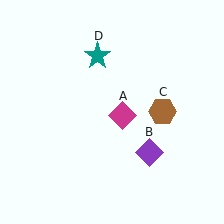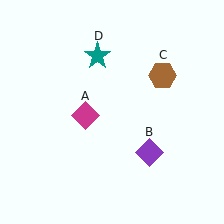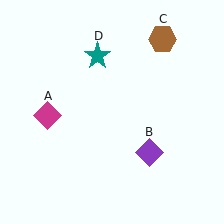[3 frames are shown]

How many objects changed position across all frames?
2 objects changed position: magenta diamond (object A), brown hexagon (object C).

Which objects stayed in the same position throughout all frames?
Purple diamond (object B) and teal star (object D) remained stationary.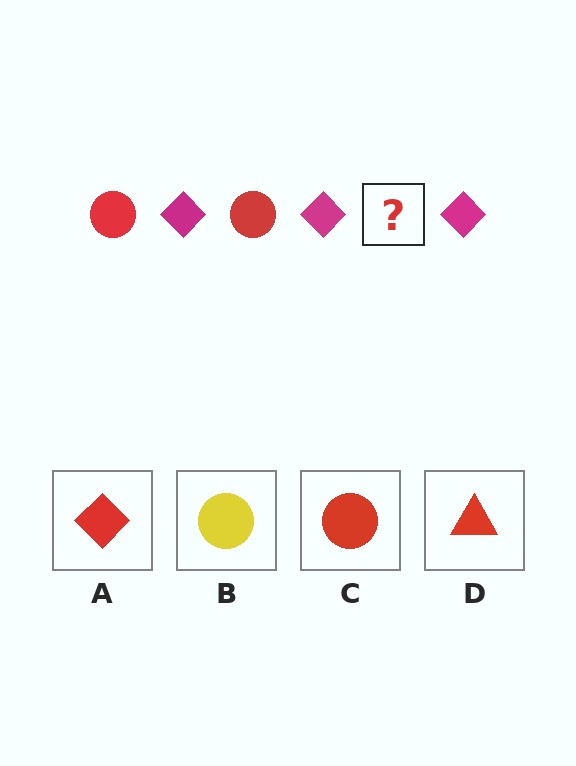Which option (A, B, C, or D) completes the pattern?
C.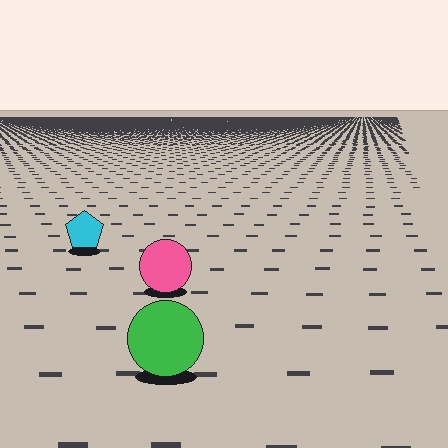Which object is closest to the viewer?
The green circle is closest. The texture marks near it are larger and more spread out.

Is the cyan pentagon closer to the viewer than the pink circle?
No. The pink circle is closer — you can tell from the texture gradient: the ground texture is coarser near it.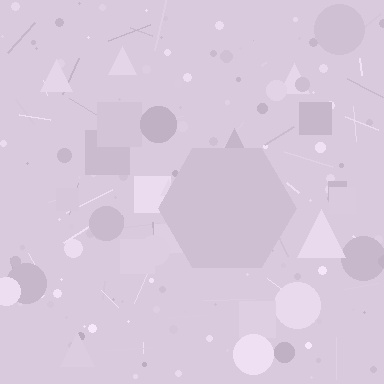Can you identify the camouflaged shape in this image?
The camouflaged shape is a hexagon.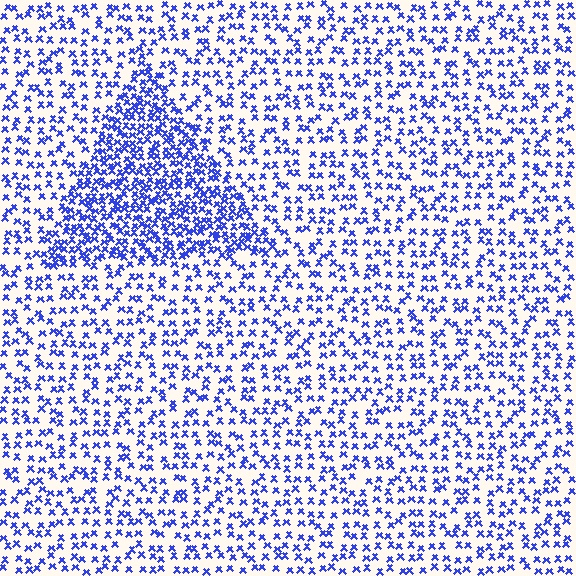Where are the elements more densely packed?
The elements are more densely packed inside the triangle boundary.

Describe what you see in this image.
The image contains small blue elements arranged at two different densities. A triangle-shaped region is visible where the elements are more densely packed than the surrounding area.